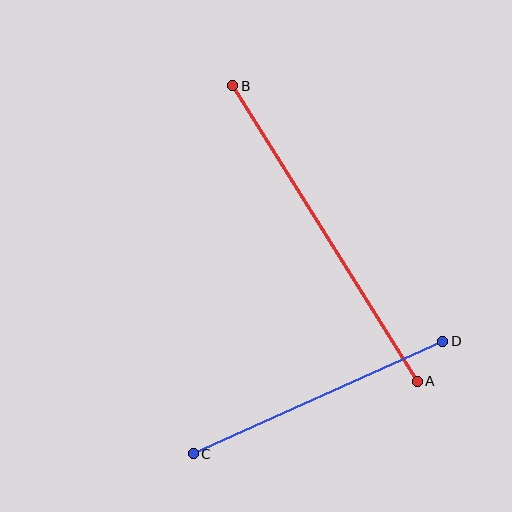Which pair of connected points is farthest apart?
Points A and B are farthest apart.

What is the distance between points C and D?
The distance is approximately 274 pixels.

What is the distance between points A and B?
The distance is approximately 349 pixels.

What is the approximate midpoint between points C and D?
The midpoint is at approximately (318, 398) pixels.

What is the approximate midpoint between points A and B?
The midpoint is at approximately (325, 233) pixels.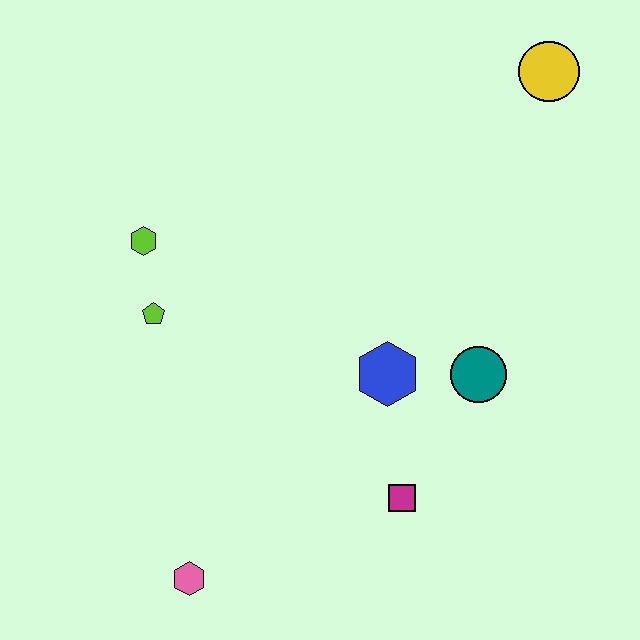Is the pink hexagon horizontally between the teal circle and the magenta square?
No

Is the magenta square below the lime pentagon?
Yes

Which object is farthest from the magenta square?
The yellow circle is farthest from the magenta square.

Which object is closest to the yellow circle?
The teal circle is closest to the yellow circle.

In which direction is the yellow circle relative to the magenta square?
The yellow circle is above the magenta square.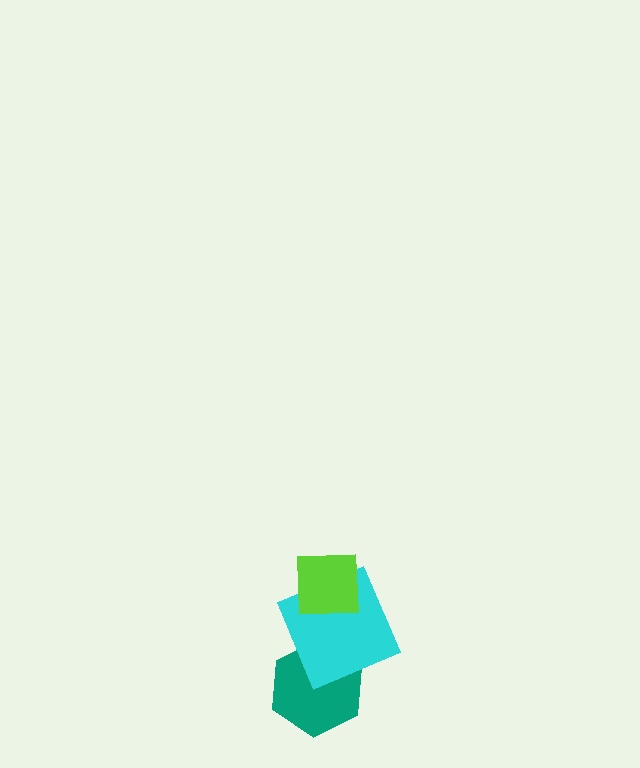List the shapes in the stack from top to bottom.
From top to bottom: the lime square, the cyan square, the teal hexagon.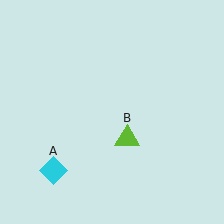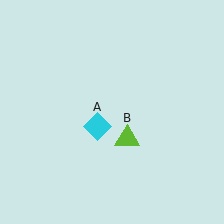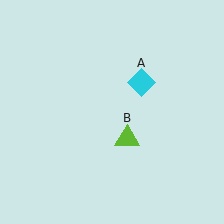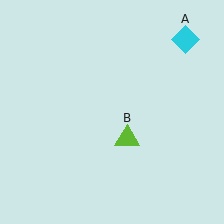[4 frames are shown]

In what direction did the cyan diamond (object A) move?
The cyan diamond (object A) moved up and to the right.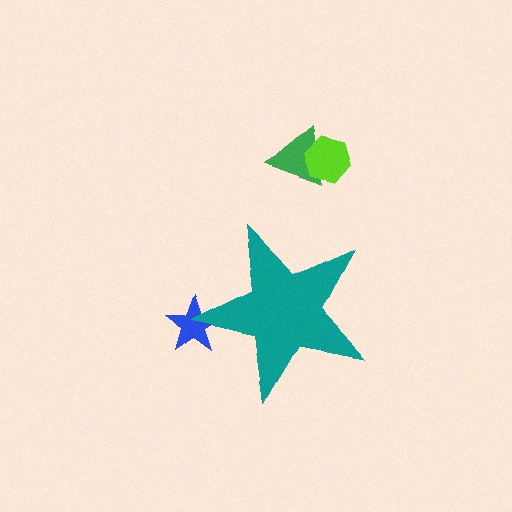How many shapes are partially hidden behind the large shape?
1 shape is partially hidden.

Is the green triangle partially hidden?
No, the green triangle is fully visible.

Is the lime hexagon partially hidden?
No, the lime hexagon is fully visible.